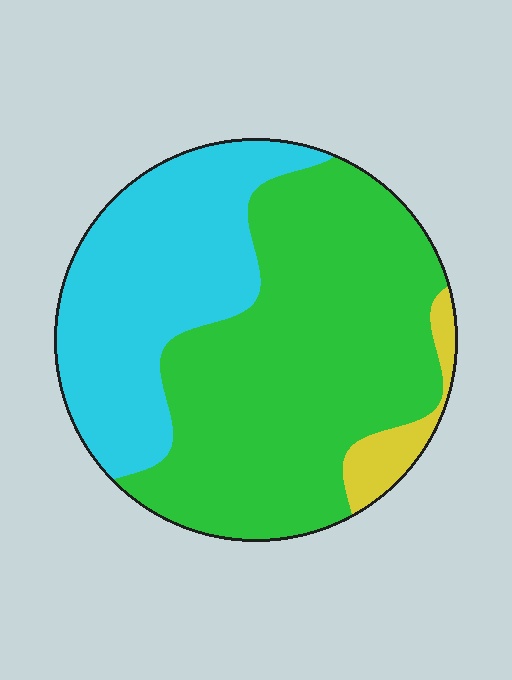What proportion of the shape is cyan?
Cyan covers around 35% of the shape.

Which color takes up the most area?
Green, at roughly 60%.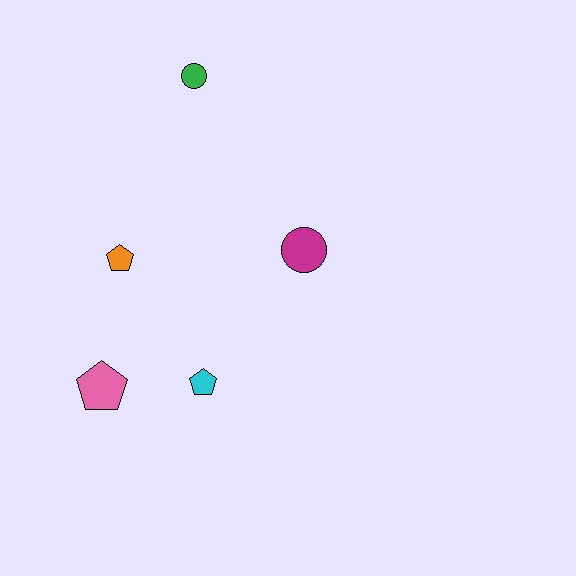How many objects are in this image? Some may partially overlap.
There are 5 objects.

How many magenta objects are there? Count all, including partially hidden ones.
There is 1 magenta object.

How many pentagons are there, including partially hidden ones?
There are 3 pentagons.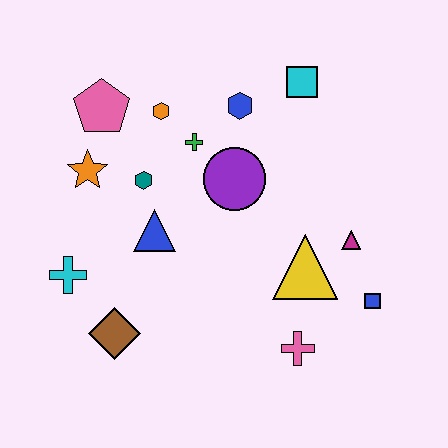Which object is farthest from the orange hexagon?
The blue square is farthest from the orange hexagon.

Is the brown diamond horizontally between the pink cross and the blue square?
No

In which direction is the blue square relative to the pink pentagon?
The blue square is to the right of the pink pentagon.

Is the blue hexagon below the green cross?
No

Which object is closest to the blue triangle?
The teal hexagon is closest to the blue triangle.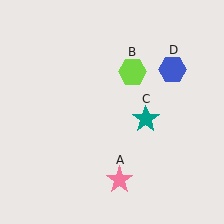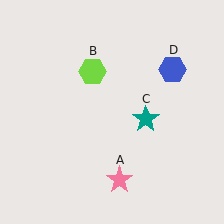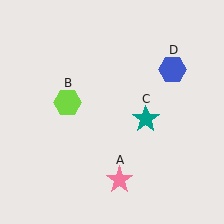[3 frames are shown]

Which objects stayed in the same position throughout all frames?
Pink star (object A) and teal star (object C) and blue hexagon (object D) remained stationary.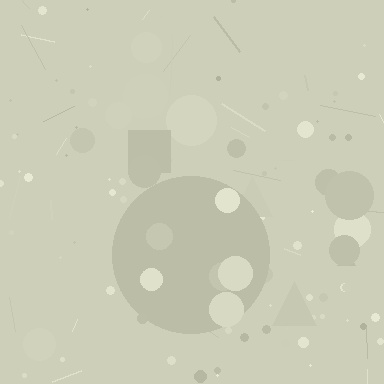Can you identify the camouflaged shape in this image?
The camouflaged shape is a circle.